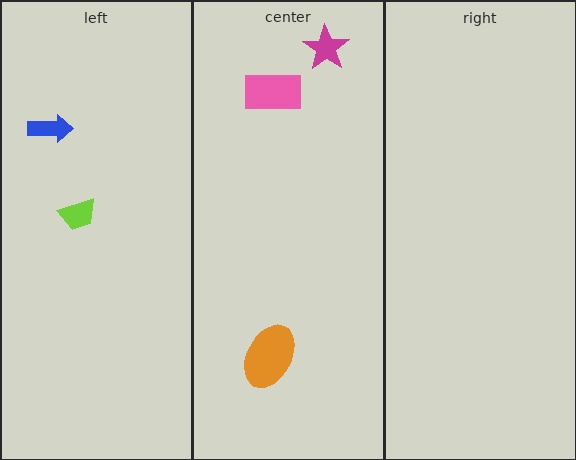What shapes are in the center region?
The orange ellipse, the magenta star, the pink rectangle.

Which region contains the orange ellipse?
The center region.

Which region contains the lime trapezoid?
The left region.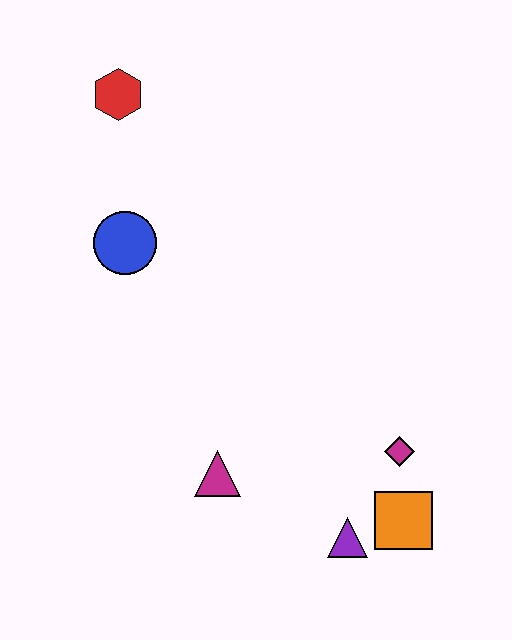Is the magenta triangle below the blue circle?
Yes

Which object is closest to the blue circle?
The red hexagon is closest to the blue circle.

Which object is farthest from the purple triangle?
The red hexagon is farthest from the purple triangle.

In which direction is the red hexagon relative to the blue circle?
The red hexagon is above the blue circle.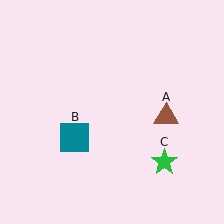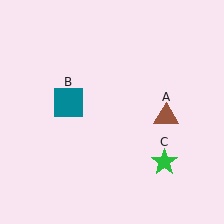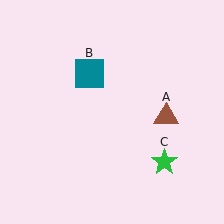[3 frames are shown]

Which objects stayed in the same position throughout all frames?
Brown triangle (object A) and green star (object C) remained stationary.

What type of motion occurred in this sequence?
The teal square (object B) rotated clockwise around the center of the scene.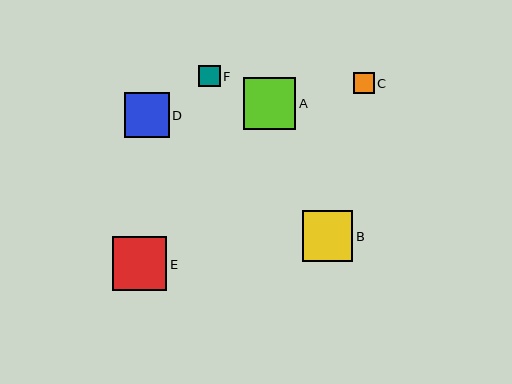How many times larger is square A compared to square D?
Square A is approximately 1.2 times the size of square D.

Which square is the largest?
Square E is the largest with a size of approximately 54 pixels.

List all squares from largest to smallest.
From largest to smallest: E, A, B, D, F, C.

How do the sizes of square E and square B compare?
Square E and square B are approximately the same size.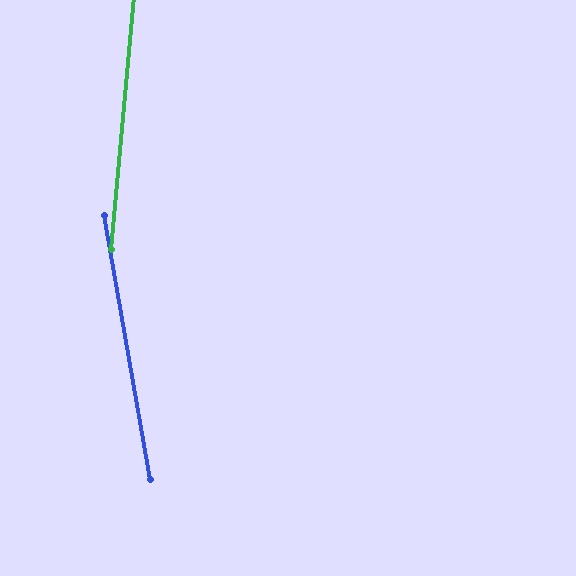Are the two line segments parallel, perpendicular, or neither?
Neither parallel nor perpendicular — they differ by about 15°.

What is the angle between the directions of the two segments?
Approximately 15 degrees.